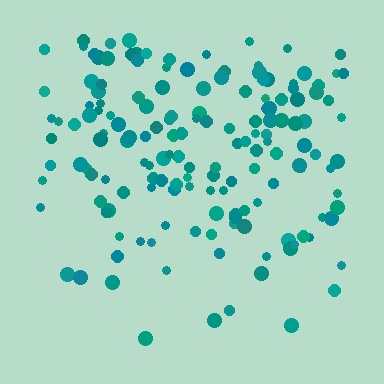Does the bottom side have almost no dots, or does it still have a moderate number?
Still a moderate number, just noticeably fewer than the top.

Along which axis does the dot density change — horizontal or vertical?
Vertical.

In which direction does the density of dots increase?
From bottom to top, with the top side densest.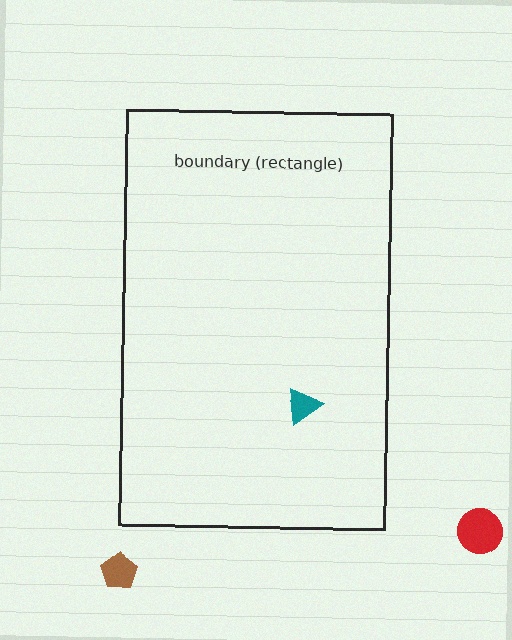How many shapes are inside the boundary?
1 inside, 2 outside.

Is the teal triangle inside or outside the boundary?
Inside.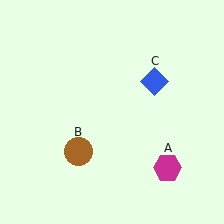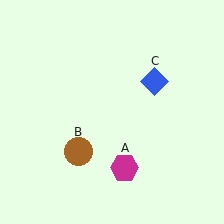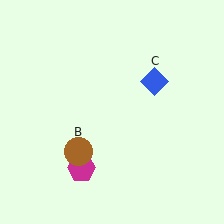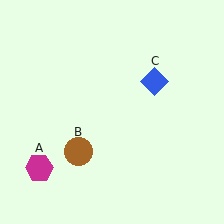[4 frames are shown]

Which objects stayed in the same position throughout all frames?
Brown circle (object B) and blue diamond (object C) remained stationary.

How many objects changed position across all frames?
1 object changed position: magenta hexagon (object A).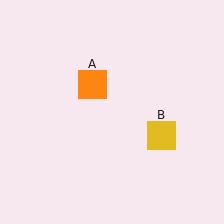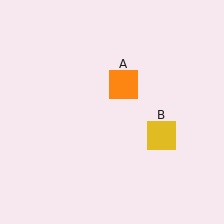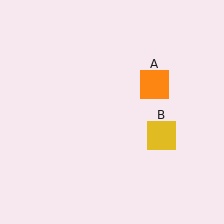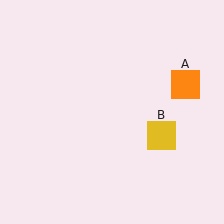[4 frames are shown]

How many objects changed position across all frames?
1 object changed position: orange square (object A).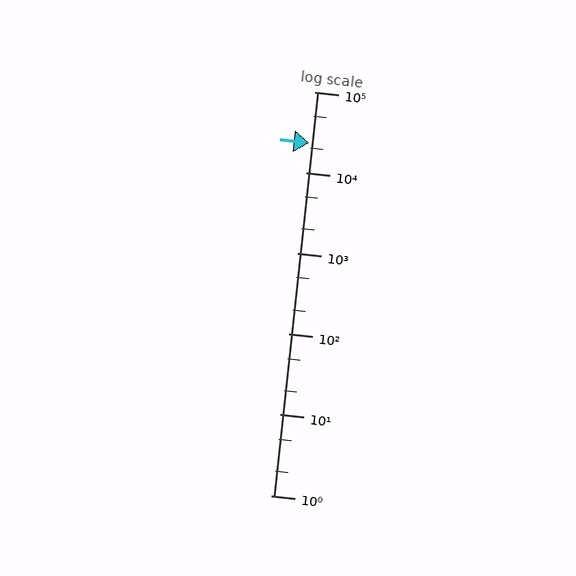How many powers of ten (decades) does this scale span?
The scale spans 5 decades, from 1 to 100000.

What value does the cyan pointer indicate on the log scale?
The pointer indicates approximately 23000.